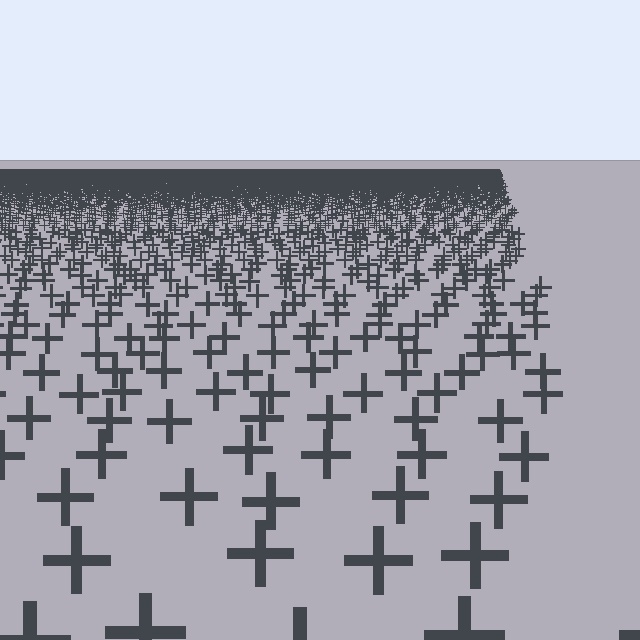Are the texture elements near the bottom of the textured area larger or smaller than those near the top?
Larger. Near the bottom, elements are closer to the viewer and appear at a bigger on-screen size.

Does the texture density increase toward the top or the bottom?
Density increases toward the top.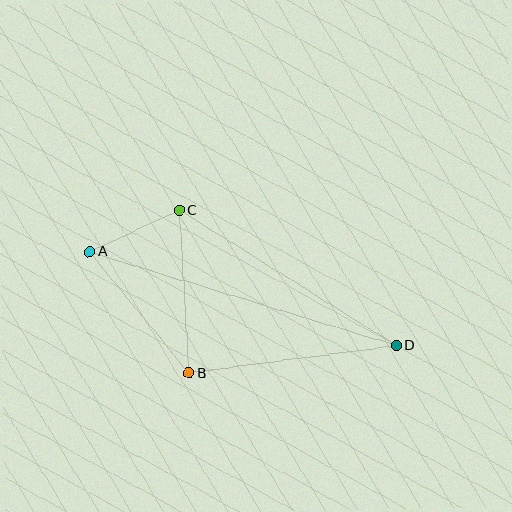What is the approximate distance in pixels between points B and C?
The distance between B and C is approximately 163 pixels.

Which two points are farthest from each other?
Points A and D are farthest from each other.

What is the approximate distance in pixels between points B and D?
The distance between B and D is approximately 209 pixels.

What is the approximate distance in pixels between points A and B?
The distance between A and B is approximately 157 pixels.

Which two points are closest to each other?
Points A and C are closest to each other.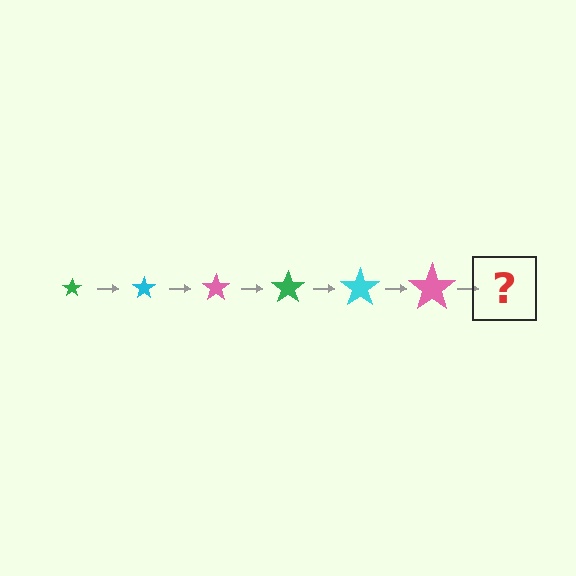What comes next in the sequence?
The next element should be a green star, larger than the previous one.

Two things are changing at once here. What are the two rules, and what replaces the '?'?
The two rules are that the star grows larger each step and the color cycles through green, cyan, and pink. The '?' should be a green star, larger than the previous one.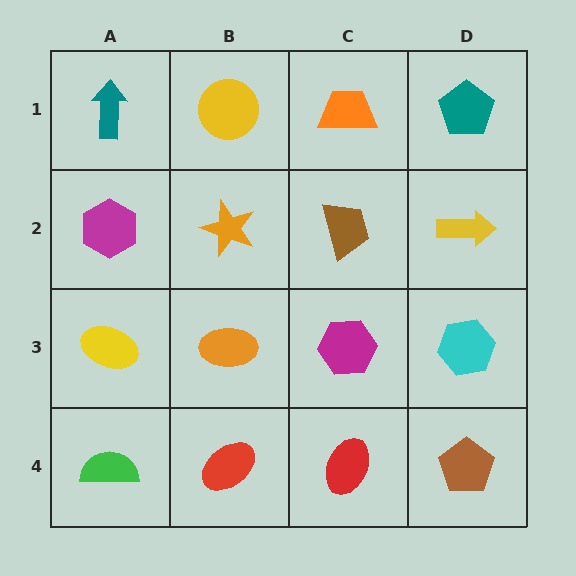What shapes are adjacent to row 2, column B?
A yellow circle (row 1, column B), an orange ellipse (row 3, column B), a magenta hexagon (row 2, column A), a brown trapezoid (row 2, column C).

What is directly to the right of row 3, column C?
A cyan hexagon.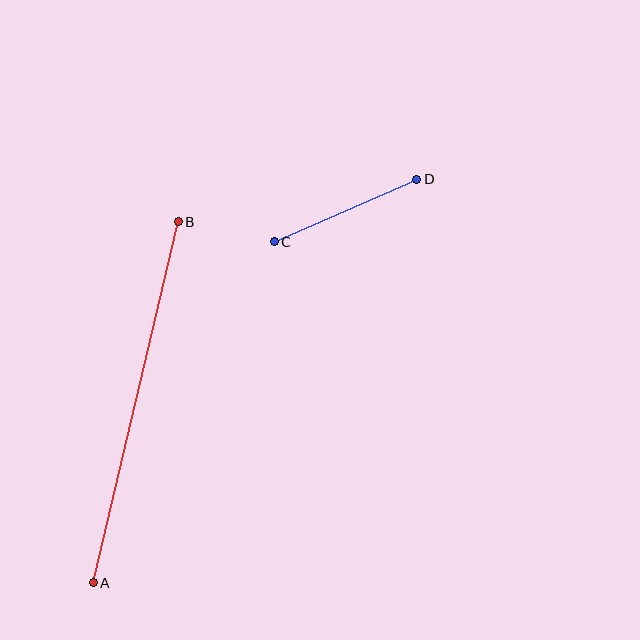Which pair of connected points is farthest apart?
Points A and B are farthest apart.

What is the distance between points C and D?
The distance is approximately 156 pixels.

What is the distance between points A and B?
The distance is approximately 371 pixels.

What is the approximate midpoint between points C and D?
The midpoint is at approximately (346, 211) pixels.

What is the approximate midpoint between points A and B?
The midpoint is at approximately (136, 402) pixels.